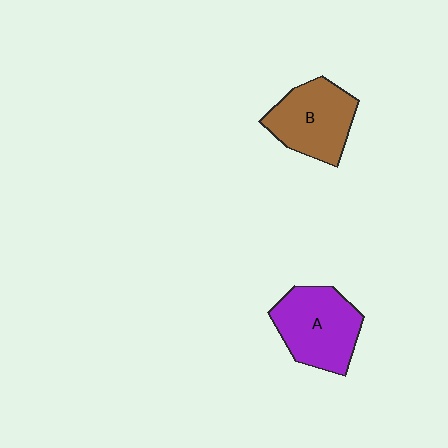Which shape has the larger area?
Shape A (purple).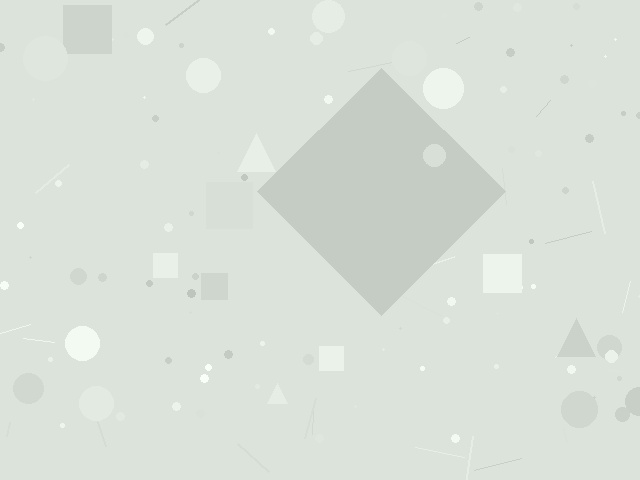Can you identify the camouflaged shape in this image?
The camouflaged shape is a diamond.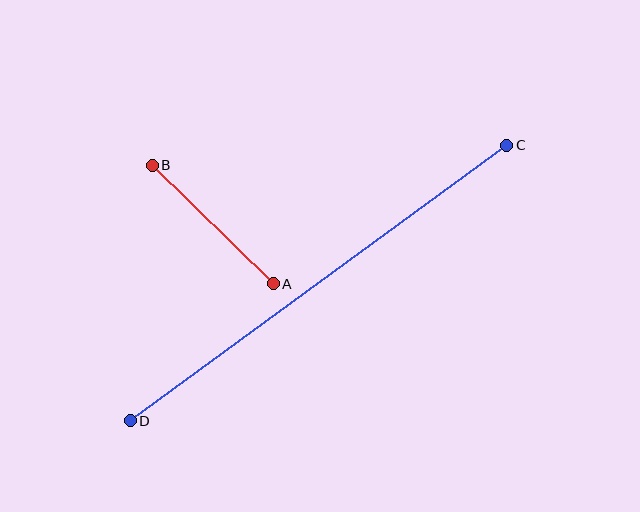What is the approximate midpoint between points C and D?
The midpoint is at approximately (318, 283) pixels.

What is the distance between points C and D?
The distance is approximately 467 pixels.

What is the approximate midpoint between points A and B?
The midpoint is at approximately (213, 225) pixels.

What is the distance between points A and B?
The distance is approximately 169 pixels.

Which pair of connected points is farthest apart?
Points C and D are farthest apart.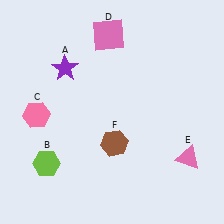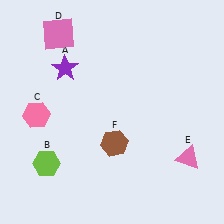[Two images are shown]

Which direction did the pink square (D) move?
The pink square (D) moved left.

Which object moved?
The pink square (D) moved left.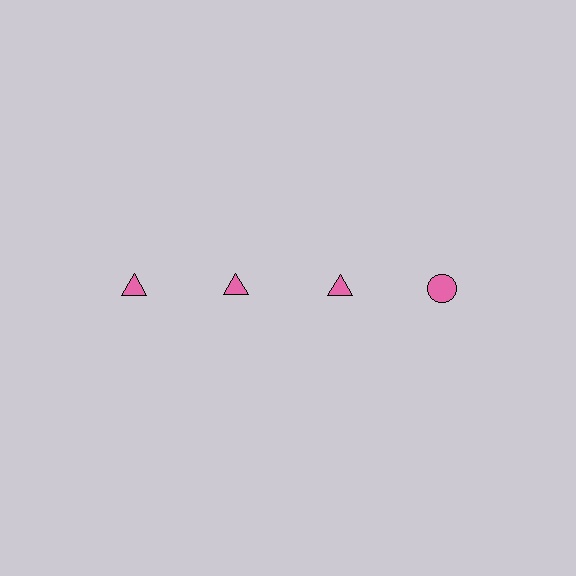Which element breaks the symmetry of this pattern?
The pink circle in the top row, second from right column breaks the symmetry. All other shapes are pink triangles.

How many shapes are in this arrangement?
There are 4 shapes arranged in a grid pattern.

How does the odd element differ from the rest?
It has a different shape: circle instead of triangle.